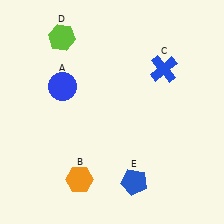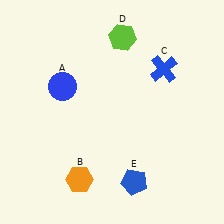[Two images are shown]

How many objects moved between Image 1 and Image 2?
1 object moved between the two images.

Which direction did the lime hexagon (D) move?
The lime hexagon (D) moved right.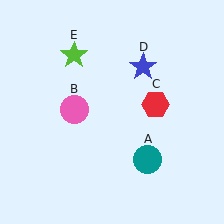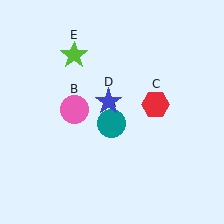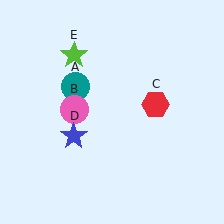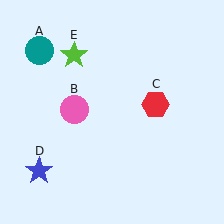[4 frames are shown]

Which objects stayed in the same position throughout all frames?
Pink circle (object B) and red hexagon (object C) and lime star (object E) remained stationary.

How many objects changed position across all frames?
2 objects changed position: teal circle (object A), blue star (object D).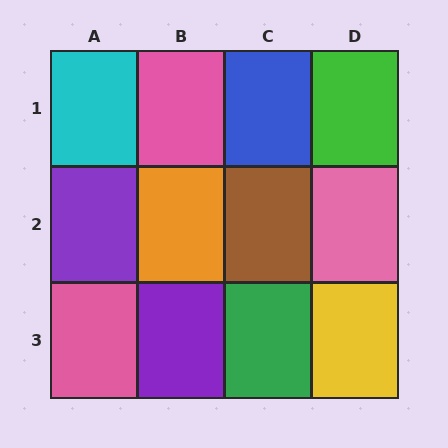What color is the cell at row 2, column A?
Purple.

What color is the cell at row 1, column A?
Cyan.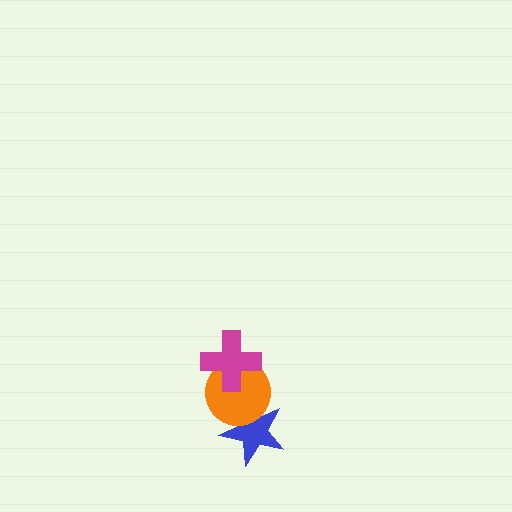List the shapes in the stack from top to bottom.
From top to bottom: the magenta cross, the orange circle, the blue star.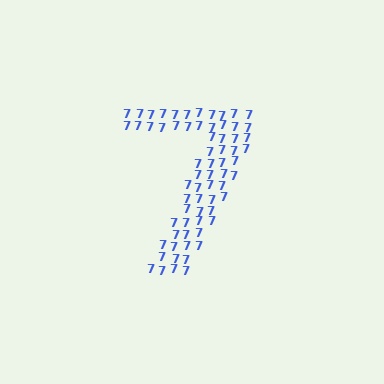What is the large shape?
The large shape is the digit 7.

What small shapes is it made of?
It is made of small digit 7's.